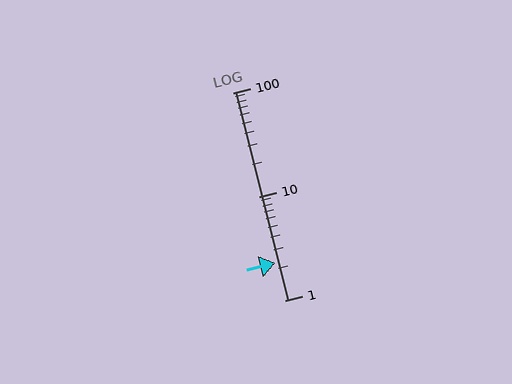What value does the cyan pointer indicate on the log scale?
The pointer indicates approximately 2.3.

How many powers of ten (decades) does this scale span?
The scale spans 2 decades, from 1 to 100.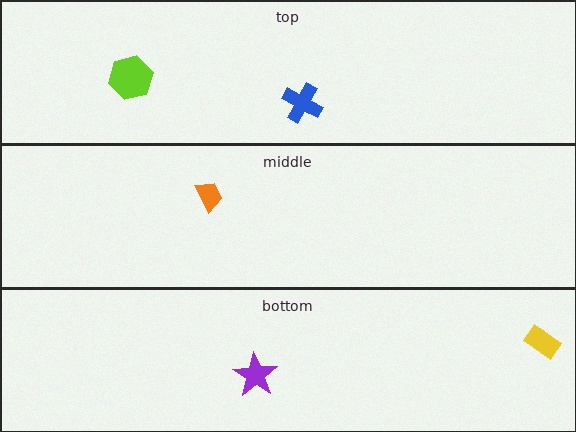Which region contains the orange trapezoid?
The middle region.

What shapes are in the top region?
The lime hexagon, the blue cross.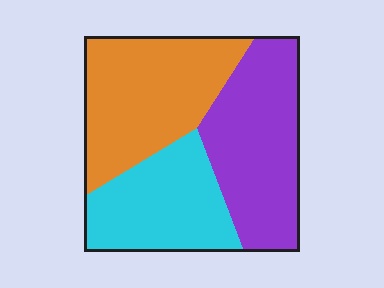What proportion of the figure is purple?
Purple covers roughly 35% of the figure.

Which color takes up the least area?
Cyan, at roughly 30%.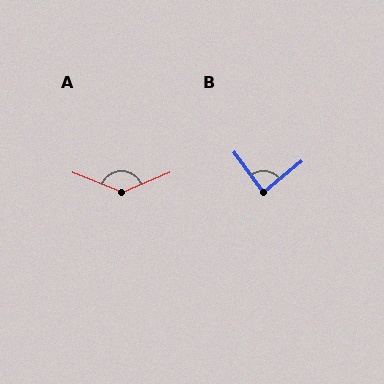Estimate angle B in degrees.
Approximately 87 degrees.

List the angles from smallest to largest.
B (87°), A (136°).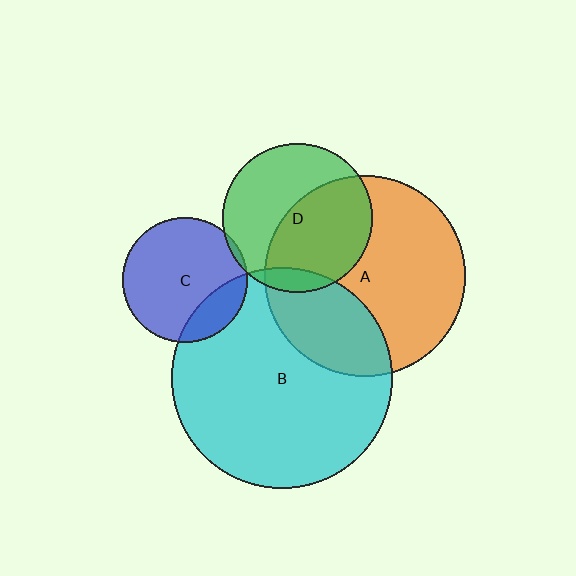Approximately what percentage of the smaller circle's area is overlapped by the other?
Approximately 20%.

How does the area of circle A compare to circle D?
Approximately 1.8 times.